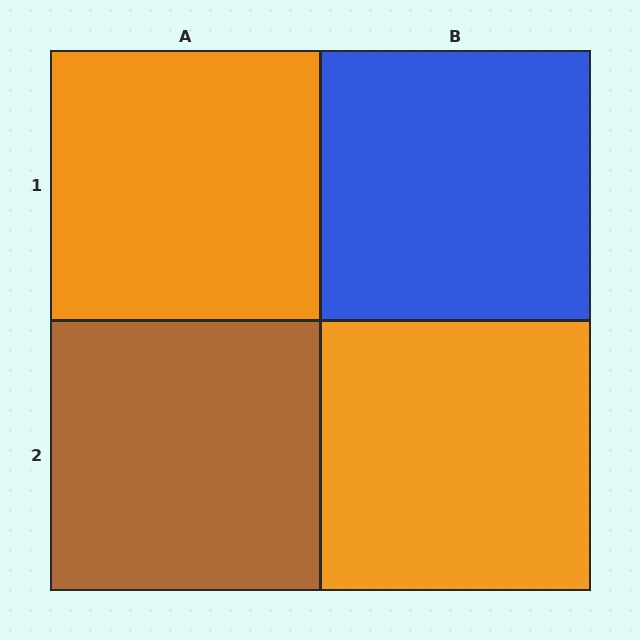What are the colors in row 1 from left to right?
Orange, blue.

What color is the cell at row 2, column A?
Brown.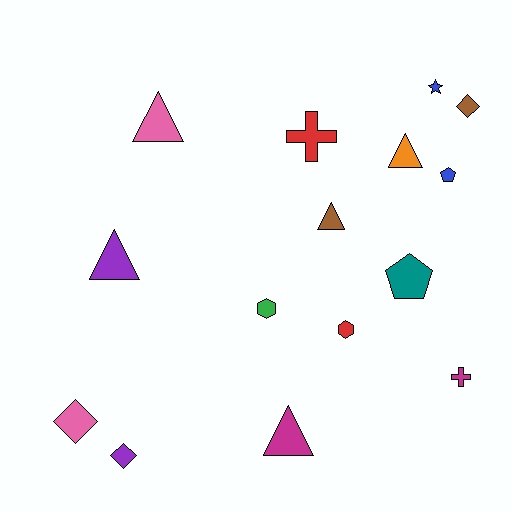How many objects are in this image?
There are 15 objects.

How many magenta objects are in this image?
There are 2 magenta objects.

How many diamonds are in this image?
There are 3 diamonds.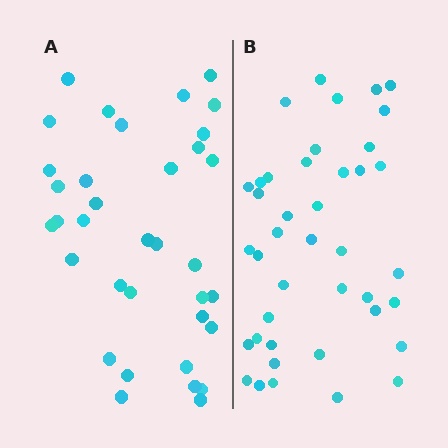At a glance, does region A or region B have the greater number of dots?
Region B (the right region) has more dots.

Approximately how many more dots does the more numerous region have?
Region B has about 6 more dots than region A.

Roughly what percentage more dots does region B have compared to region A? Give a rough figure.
About 15% more.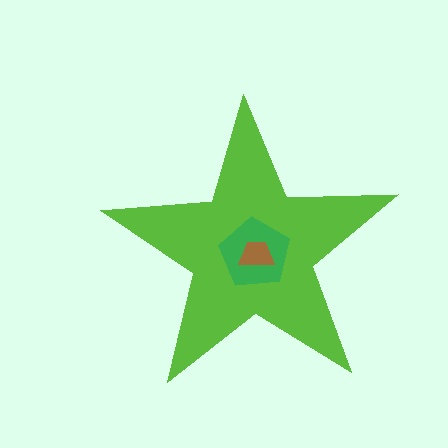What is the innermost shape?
The brown trapezoid.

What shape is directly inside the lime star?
The green pentagon.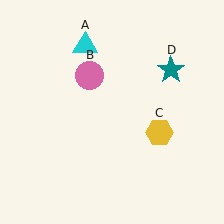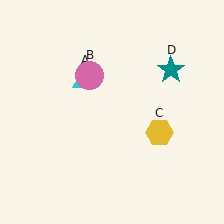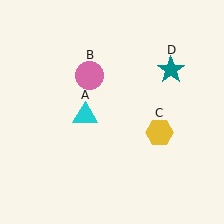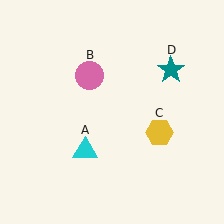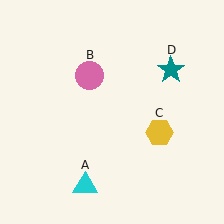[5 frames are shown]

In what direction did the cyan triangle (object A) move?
The cyan triangle (object A) moved down.